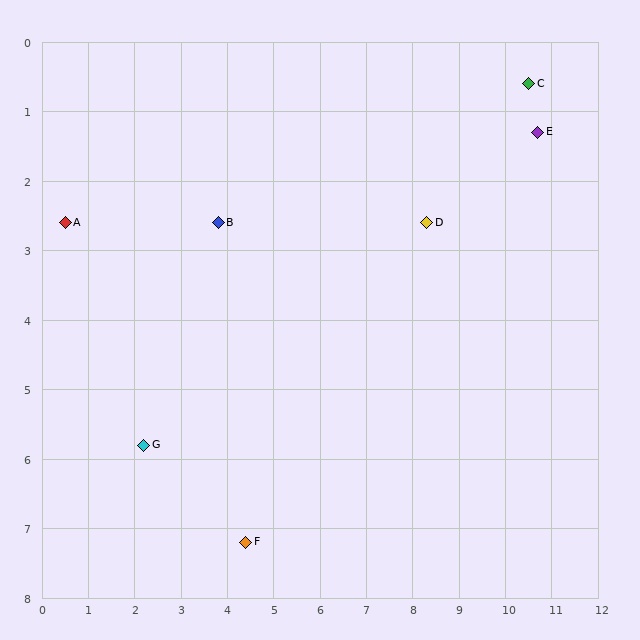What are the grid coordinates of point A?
Point A is at approximately (0.5, 2.6).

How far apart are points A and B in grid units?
Points A and B are about 3.3 grid units apart.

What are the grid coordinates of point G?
Point G is at approximately (2.2, 5.8).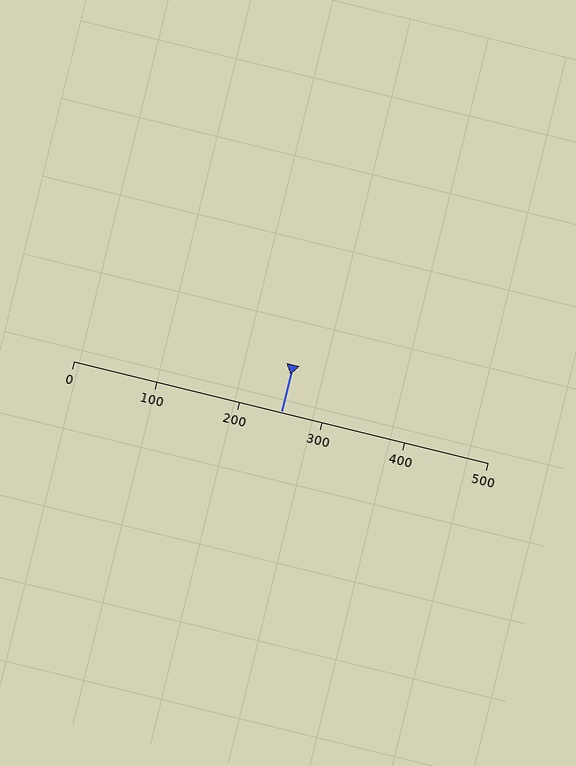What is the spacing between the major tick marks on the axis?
The major ticks are spaced 100 apart.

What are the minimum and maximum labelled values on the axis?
The axis runs from 0 to 500.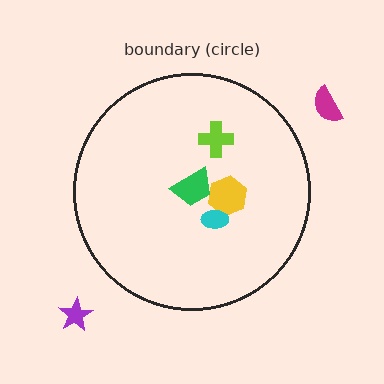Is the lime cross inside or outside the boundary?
Inside.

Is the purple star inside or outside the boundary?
Outside.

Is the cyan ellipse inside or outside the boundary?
Inside.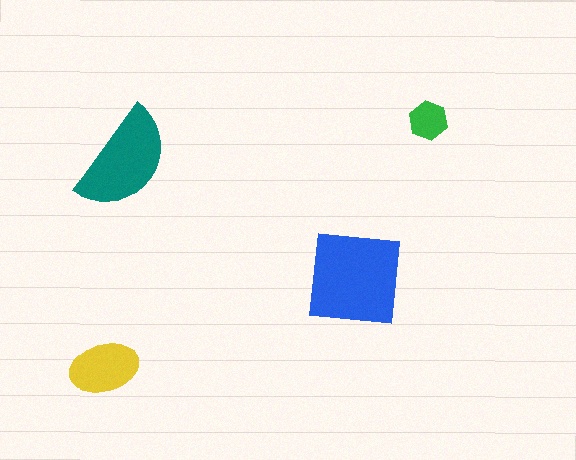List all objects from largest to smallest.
The blue square, the teal semicircle, the yellow ellipse, the green hexagon.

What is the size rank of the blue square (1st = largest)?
1st.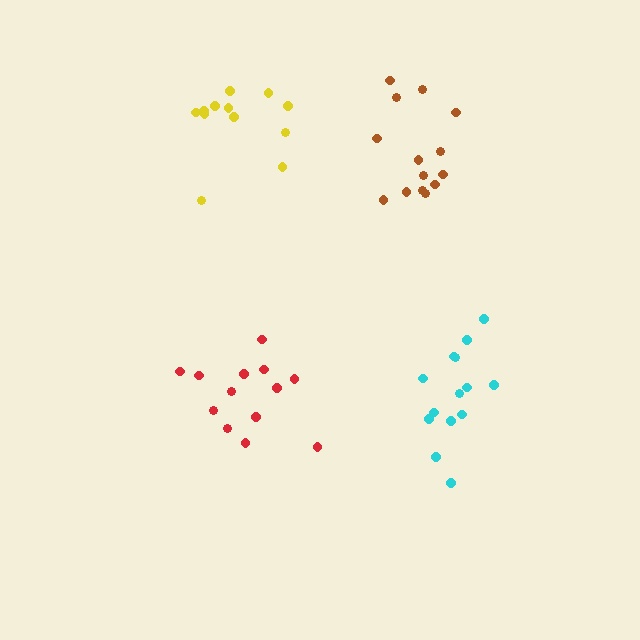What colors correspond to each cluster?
The clusters are colored: red, yellow, brown, cyan.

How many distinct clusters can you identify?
There are 4 distinct clusters.